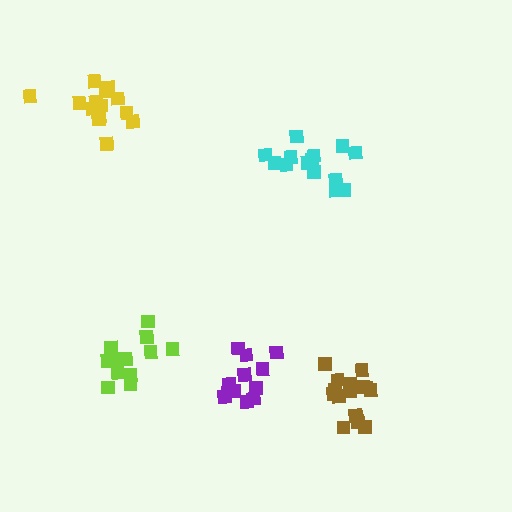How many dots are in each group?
Group 1: 16 dots, Group 2: 12 dots, Group 3: 14 dots, Group 4: 12 dots, Group 5: 14 dots (68 total).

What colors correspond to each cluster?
The clusters are colored: brown, purple, cyan, lime, yellow.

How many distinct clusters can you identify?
There are 5 distinct clusters.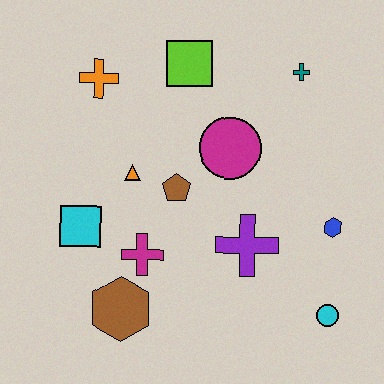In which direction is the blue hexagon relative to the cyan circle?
The blue hexagon is above the cyan circle.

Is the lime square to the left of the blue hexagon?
Yes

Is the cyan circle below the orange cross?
Yes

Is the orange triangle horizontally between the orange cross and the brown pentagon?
Yes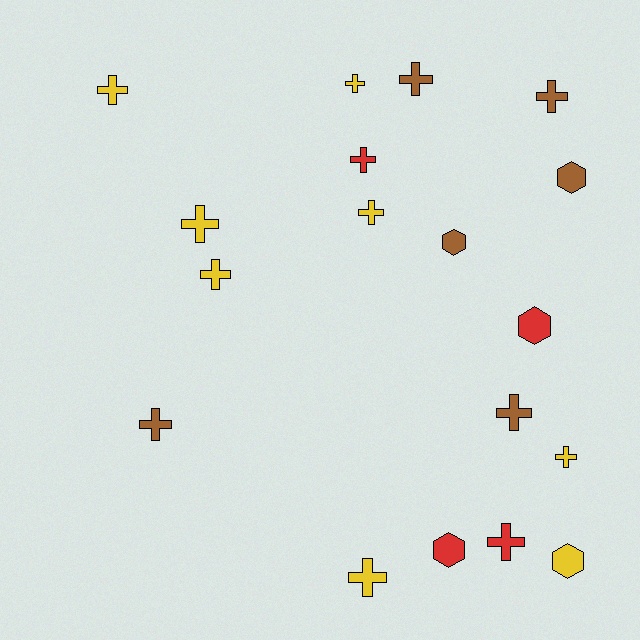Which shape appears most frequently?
Cross, with 13 objects.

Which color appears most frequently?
Yellow, with 8 objects.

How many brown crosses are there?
There are 4 brown crosses.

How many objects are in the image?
There are 18 objects.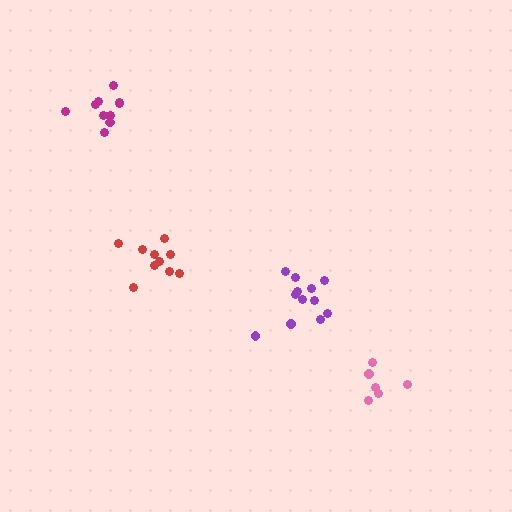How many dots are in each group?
Group 1: 10 dots, Group 2: 10 dots, Group 3: 6 dots, Group 4: 12 dots (38 total).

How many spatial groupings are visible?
There are 4 spatial groupings.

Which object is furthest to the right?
The pink cluster is rightmost.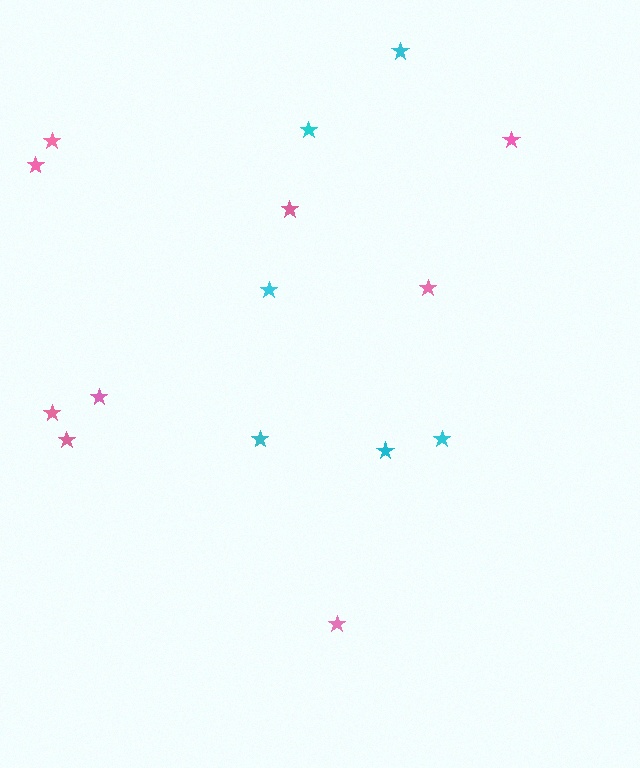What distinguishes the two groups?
There are 2 groups: one group of pink stars (9) and one group of cyan stars (6).